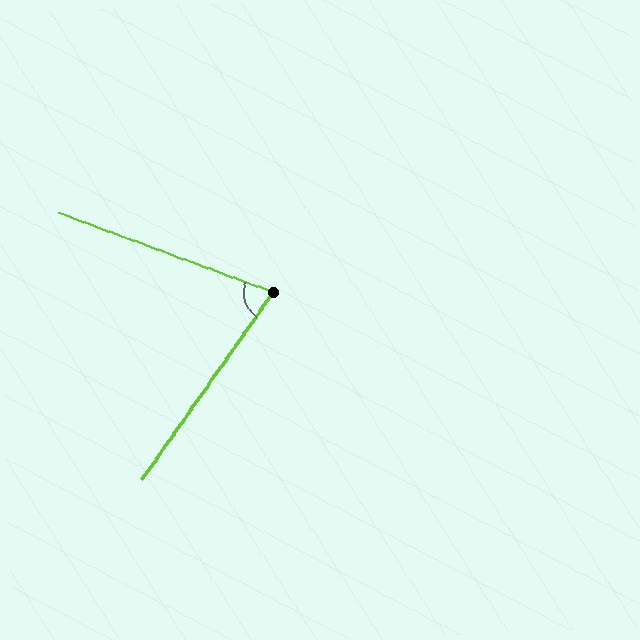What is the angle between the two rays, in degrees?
Approximately 75 degrees.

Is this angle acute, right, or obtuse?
It is acute.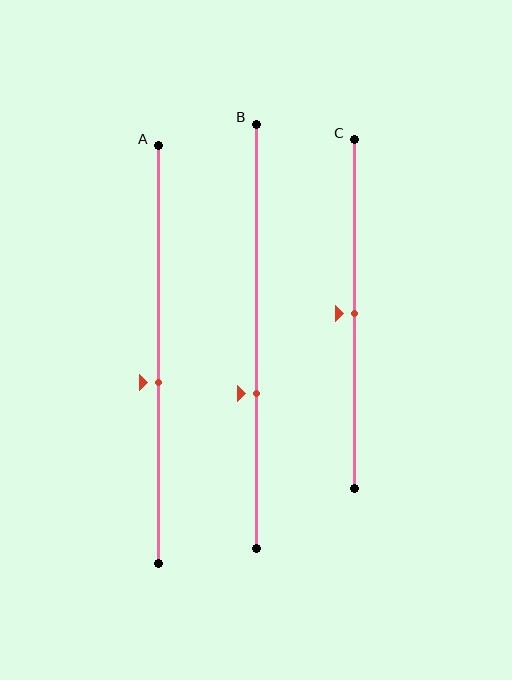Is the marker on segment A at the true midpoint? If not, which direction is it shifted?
No, the marker on segment A is shifted downward by about 7% of the segment length.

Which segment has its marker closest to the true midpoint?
Segment C has its marker closest to the true midpoint.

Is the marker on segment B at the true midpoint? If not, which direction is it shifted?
No, the marker on segment B is shifted downward by about 13% of the segment length.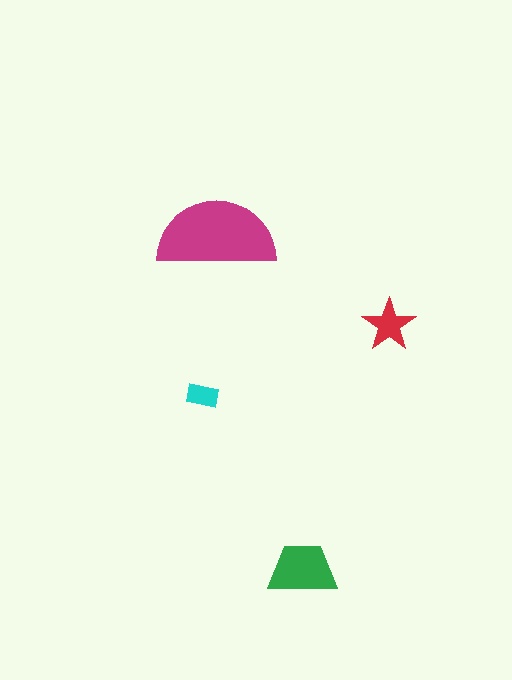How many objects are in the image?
There are 4 objects in the image.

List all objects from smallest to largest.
The cyan rectangle, the red star, the green trapezoid, the magenta semicircle.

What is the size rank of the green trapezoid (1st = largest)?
2nd.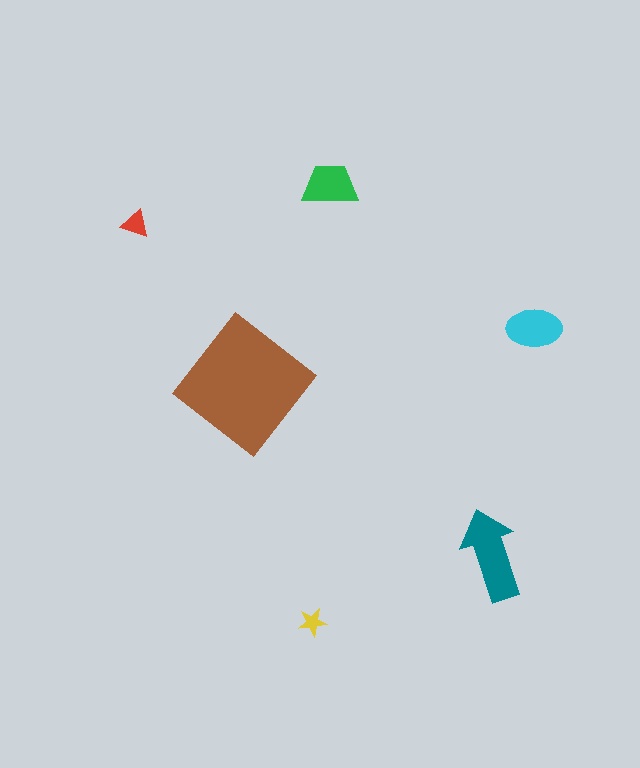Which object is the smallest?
The yellow star.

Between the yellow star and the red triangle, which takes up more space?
The red triangle.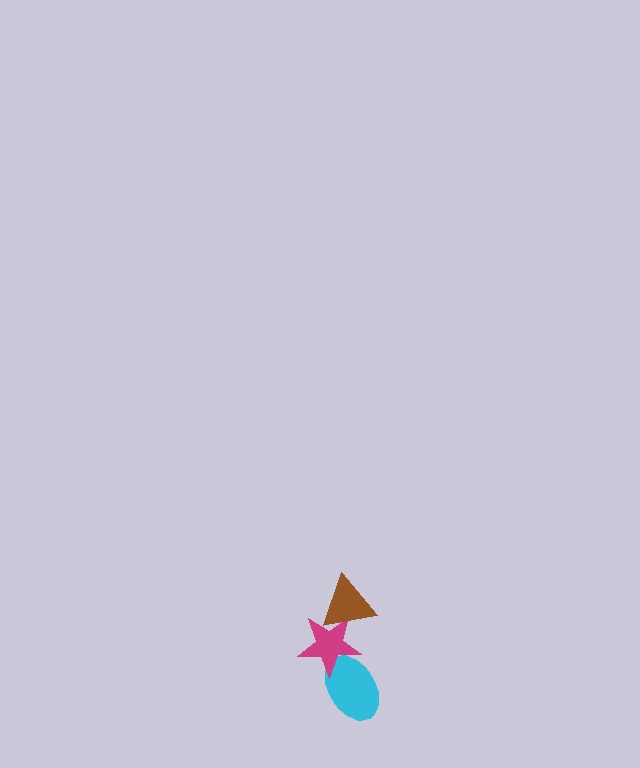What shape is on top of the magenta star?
The brown triangle is on top of the magenta star.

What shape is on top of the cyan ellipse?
The magenta star is on top of the cyan ellipse.